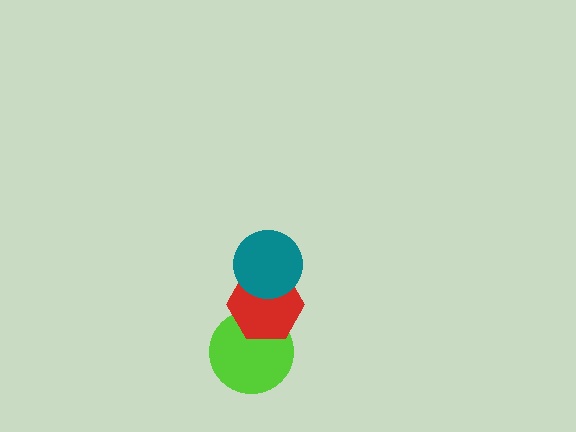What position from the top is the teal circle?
The teal circle is 1st from the top.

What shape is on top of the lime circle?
The red hexagon is on top of the lime circle.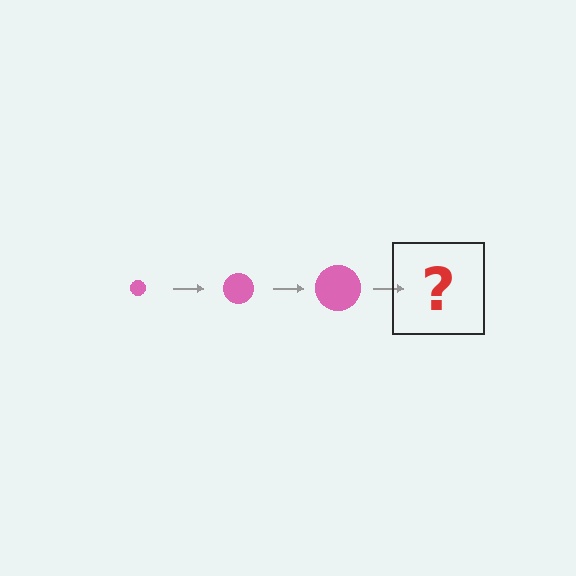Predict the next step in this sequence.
The next step is a pink circle, larger than the previous one.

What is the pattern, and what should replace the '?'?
The pattern is that the circle gets progressively larger each step. The '?' should be a pink circle, larger than the previous one.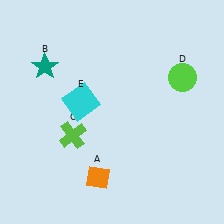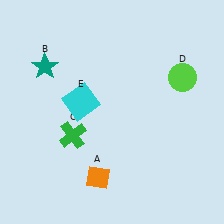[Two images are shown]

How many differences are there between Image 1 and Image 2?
There is 1 difference between the two images.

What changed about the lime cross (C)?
In Image 1, C is lime. In Image 2, it changed to green.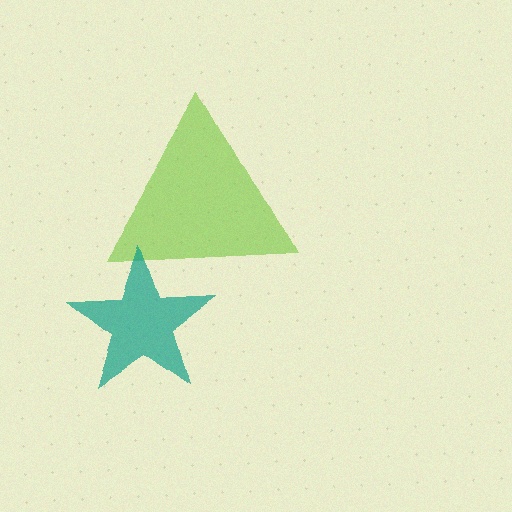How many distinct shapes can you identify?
There are 2 distinct shapes: a lime triangle, a teal star.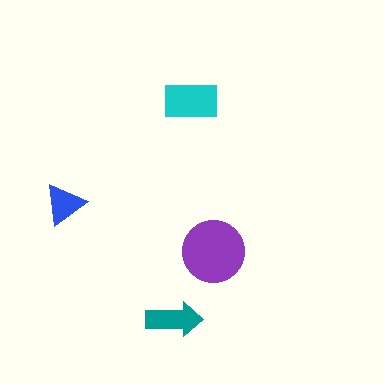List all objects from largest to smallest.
The purple circle, the cyan rectangle, the teal arrow, the blue triangle.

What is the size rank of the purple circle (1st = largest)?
1st.